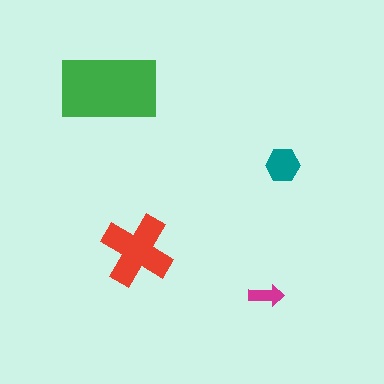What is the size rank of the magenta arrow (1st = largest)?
4th.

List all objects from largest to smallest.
The green rectangle, the red cross, the teal hexagon, the magenta arrow.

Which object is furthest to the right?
The teal hexagon is rightmost.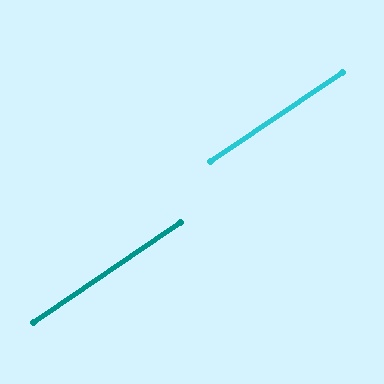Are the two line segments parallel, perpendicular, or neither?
Parallel — their directions differ by only 0.2°.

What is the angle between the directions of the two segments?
Approximately 0 degrees.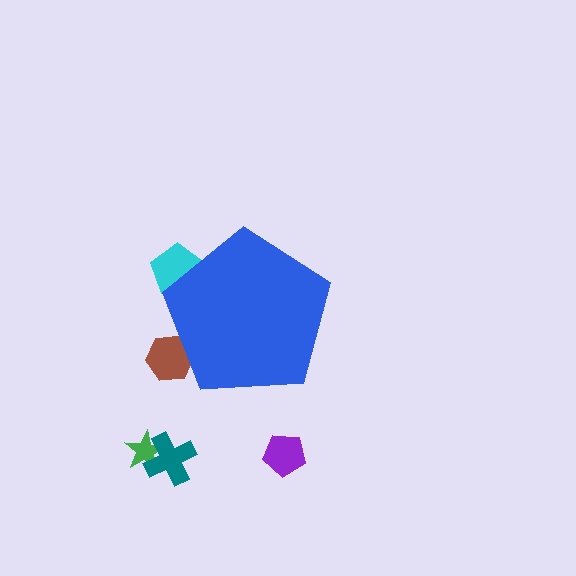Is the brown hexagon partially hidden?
Yes, the brown hexagon is partially hidden behind the blue pentagon.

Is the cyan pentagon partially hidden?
Yes, the cyan pentagon is partially hidden behind the blue pentagon.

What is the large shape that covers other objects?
A blue pentagon.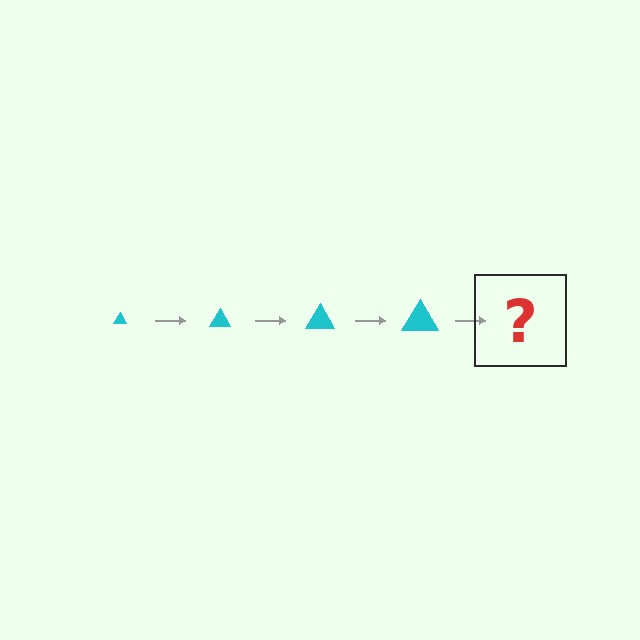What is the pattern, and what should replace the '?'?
The pattern is that the triangle gets progressively larger each step. The '?' should be a cyan triangle, larger than the previous one.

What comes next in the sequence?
The next element should be a cyan triangle, larger than the previous one.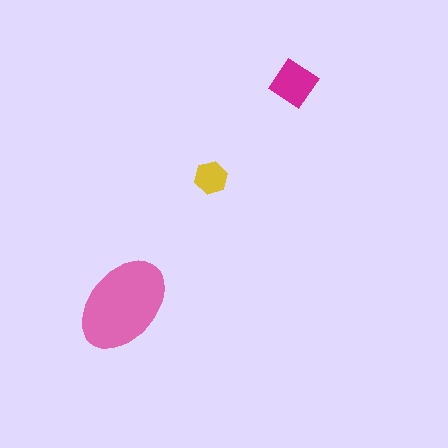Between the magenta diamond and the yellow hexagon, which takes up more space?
The magenta diamond.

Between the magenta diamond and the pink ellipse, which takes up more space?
The pink ellipse.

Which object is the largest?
The pink ellipse.